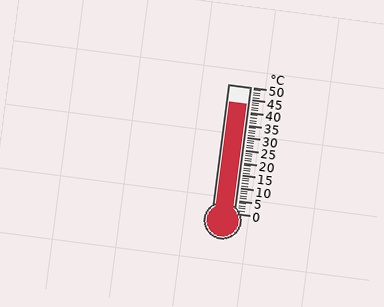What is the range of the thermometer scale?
The thermometer scale ranges from 0°C to 50°C.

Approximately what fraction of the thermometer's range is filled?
The thermometer is filled to approximately 85% of its range.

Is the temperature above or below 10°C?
The temperature is above 10°C.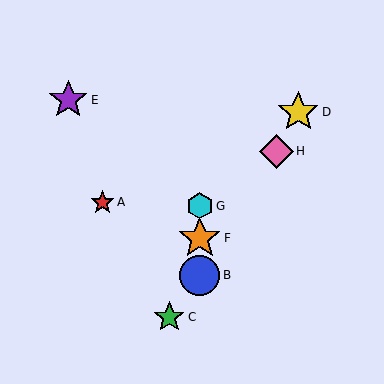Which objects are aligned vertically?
Objects B, F, G are aligned vertically.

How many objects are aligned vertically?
3 objects (B, F, G) are aligned vertically.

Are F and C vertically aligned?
No, F is at x≈200 and C is at x≈169.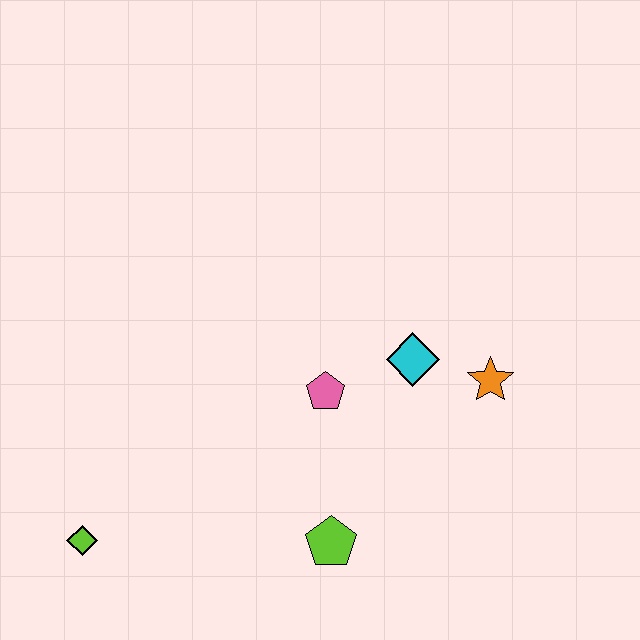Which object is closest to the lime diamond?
The lime pentagon is closest to the lime diamond.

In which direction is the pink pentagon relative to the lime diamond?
The pink pentagon is to the right of the lime diamond.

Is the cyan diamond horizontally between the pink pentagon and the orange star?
Yes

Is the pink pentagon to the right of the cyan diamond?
No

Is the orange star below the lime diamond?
No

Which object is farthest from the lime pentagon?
The lime diamond is farthest from the lime pentagon.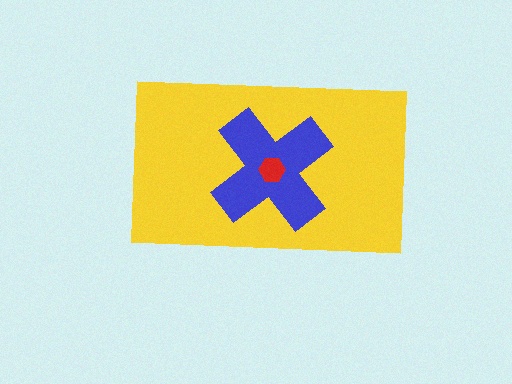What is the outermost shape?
The yellow rectangle.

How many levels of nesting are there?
3.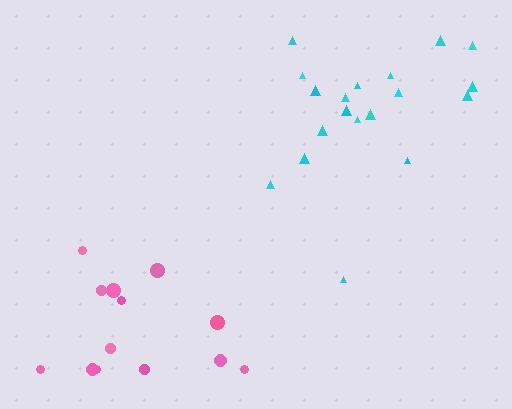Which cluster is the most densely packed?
Pink.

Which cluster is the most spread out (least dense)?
Cyan.